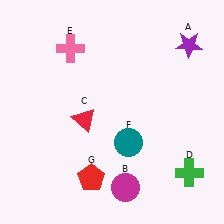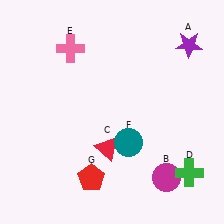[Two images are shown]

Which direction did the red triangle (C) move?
The red triangle (C) moved down.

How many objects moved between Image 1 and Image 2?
2 objects moved between the two images.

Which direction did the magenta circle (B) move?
The magenta circle (B) moved right.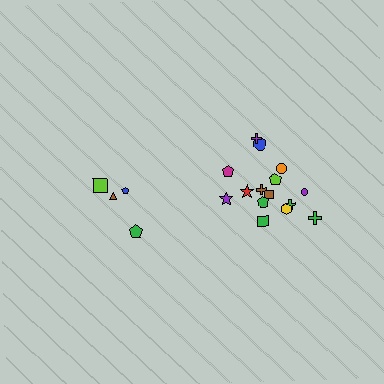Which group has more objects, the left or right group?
The right group.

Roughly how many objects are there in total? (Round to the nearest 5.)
Roughly 20 objects in total.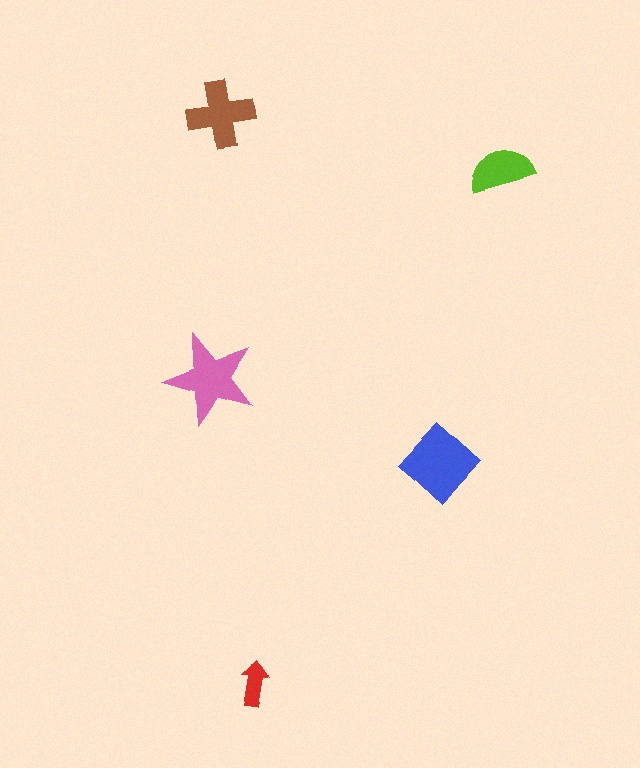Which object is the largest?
The blue diamond.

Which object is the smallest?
The red arrow.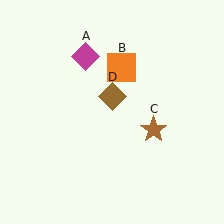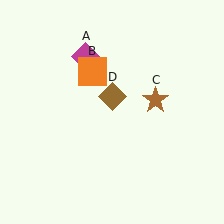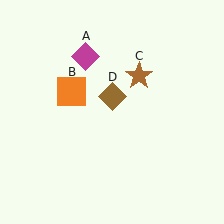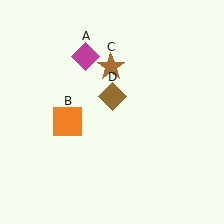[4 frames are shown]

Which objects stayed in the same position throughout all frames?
Magenta diamond (object A) and brown diamond (object D) remained stationary.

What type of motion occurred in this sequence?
The orange square (object B), brown star (object C) rotated counterclockwise around the center of the scene.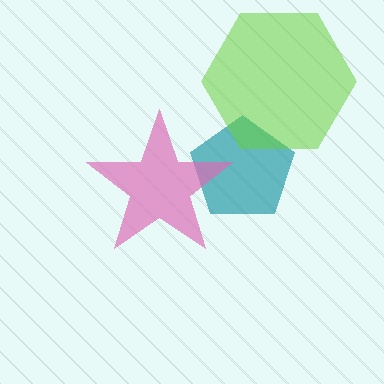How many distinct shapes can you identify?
There are 3 distinct shapes: a teal pentagon, a lime hexagon, a pink star.